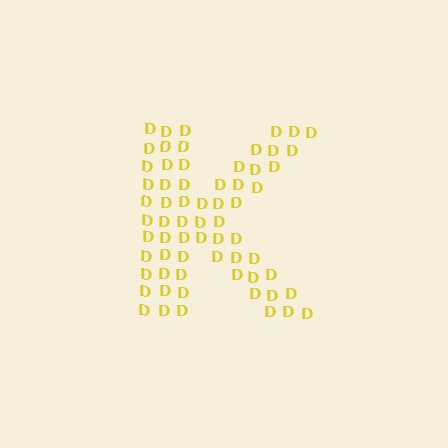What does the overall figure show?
The overall figure shows the letter K.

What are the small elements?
The small elements are letter D's.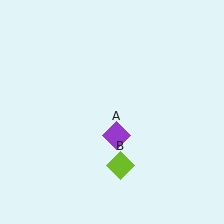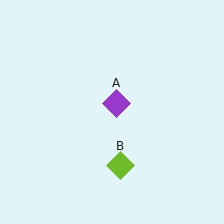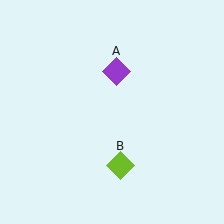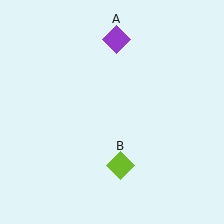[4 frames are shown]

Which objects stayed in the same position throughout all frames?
Lime diamond (object B) remained stationary.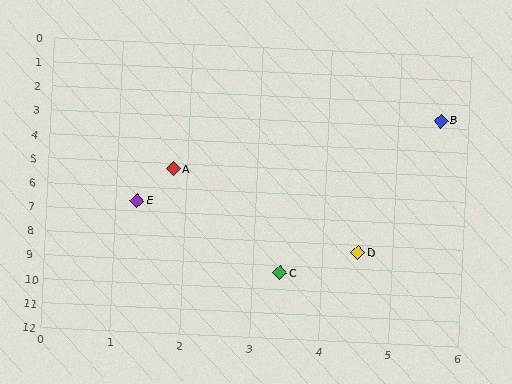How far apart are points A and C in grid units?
Points A and C are about 4.4 grid units apart.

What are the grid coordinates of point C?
Point C is at approximately (3.4, 9.3).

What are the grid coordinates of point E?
Point E is at approximately (1.3, 6.6).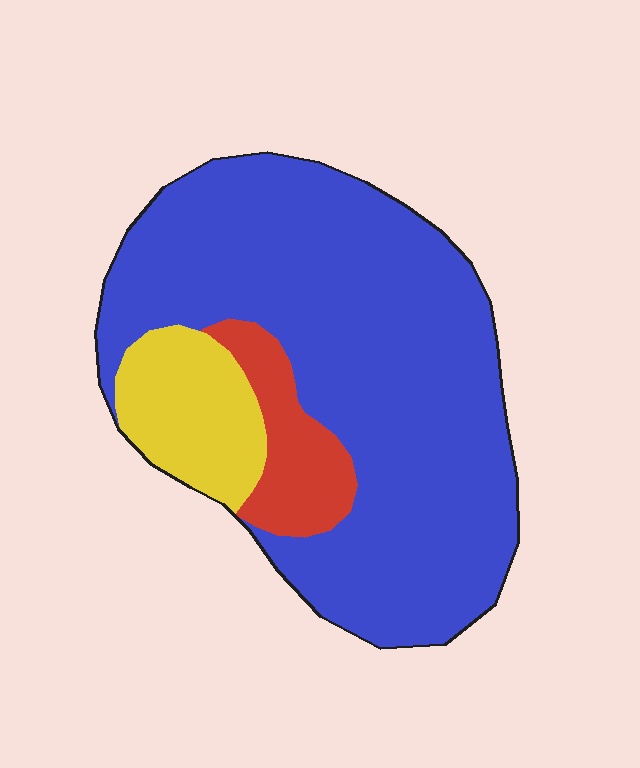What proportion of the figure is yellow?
Yellow covers about 15% of the figure.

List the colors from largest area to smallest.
From largest to smallest: blue, yellow, red.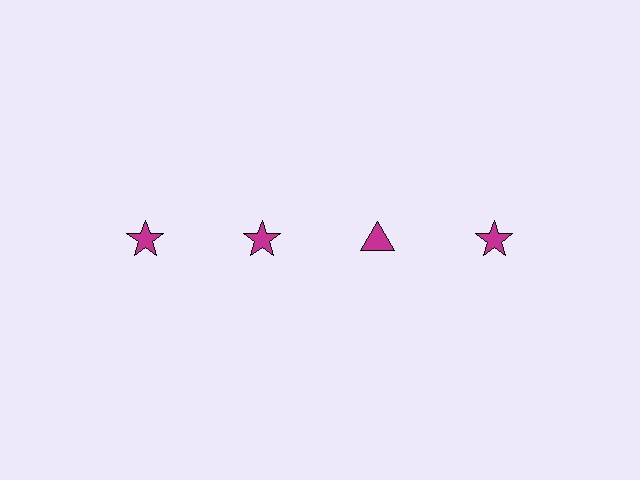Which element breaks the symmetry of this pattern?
The magenta triangle in the top row, center column breaks the symmetry. All other shapes are magenta stars.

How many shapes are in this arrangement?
There are 4 shapes arranged in a grid pattern.